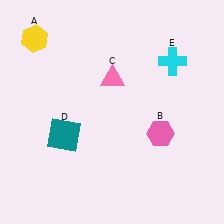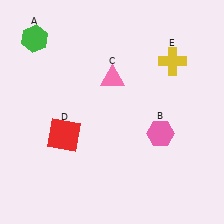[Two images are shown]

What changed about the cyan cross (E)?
In Image 1, E is cyan. In Image 2, it changed to yellow.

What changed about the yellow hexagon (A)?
In Image 1, A is yellow. In Image 2, it changed to green.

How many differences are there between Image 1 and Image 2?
There are 3 differences between the two images.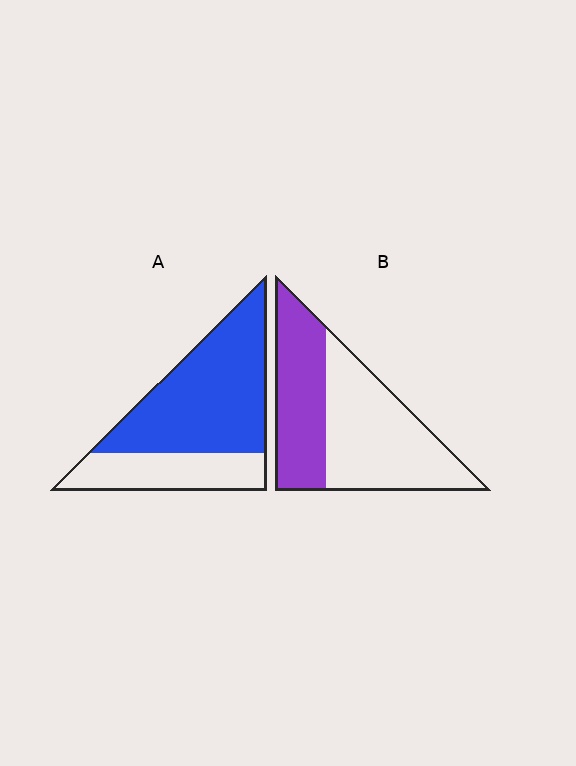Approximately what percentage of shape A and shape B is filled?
A is approximately 70% and B is approximately 40%.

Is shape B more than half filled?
No.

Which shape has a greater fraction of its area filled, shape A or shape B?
Shape A.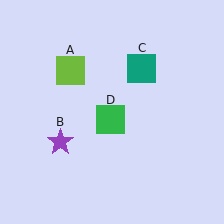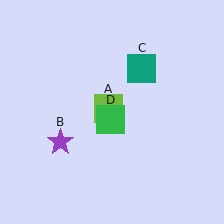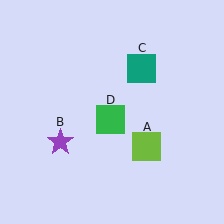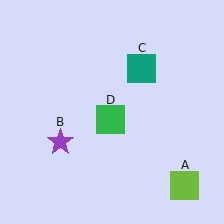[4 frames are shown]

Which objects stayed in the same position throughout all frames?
Purple star (object B) and teal square (object C) and green square (object D) remained stationary.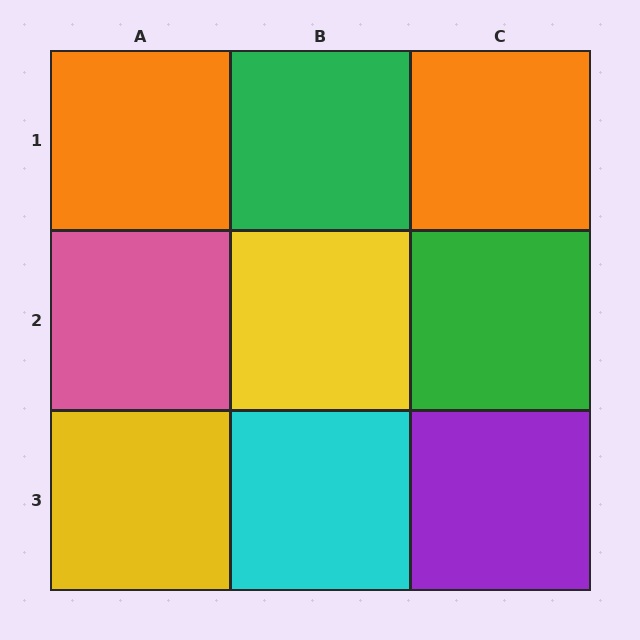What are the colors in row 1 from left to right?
Orange, green, orange.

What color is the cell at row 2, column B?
Yellow.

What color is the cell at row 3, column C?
Purple.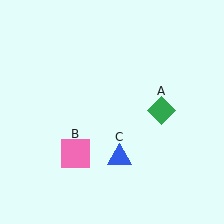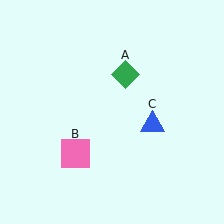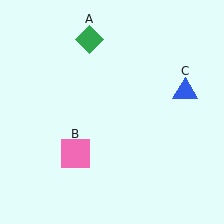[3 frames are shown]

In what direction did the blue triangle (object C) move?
The blue triangle (object C) moved up and to the right.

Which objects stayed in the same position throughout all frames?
Pink square (object B) remained stationary.